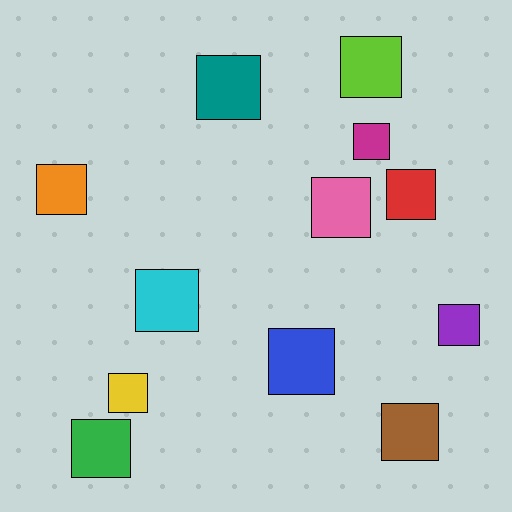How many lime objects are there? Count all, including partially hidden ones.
There is 1 lime object.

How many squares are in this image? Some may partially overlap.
There are 12 squares.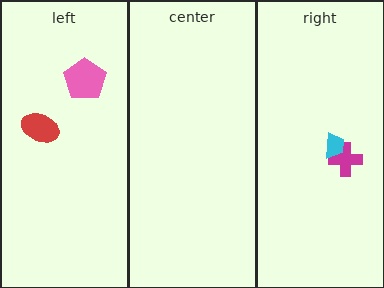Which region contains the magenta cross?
The right region.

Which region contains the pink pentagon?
The left region.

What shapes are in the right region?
The magenta cross, the cyan trapezoid.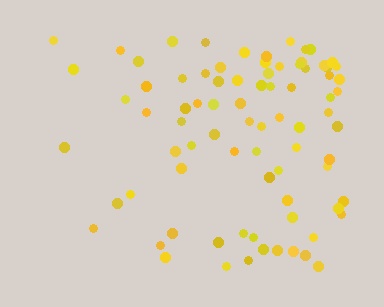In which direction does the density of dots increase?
From left to right, with the right side densest.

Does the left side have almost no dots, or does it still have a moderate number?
Still a moderate number, just noticeably fewer than the right.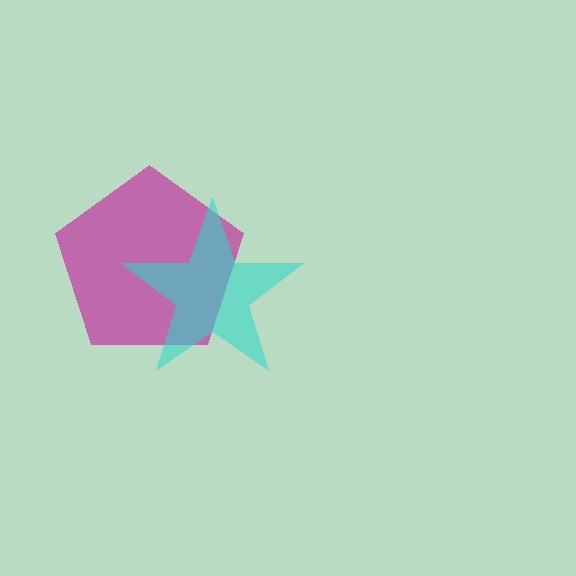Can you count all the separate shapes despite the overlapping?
Yes, there are 2 separate shapes.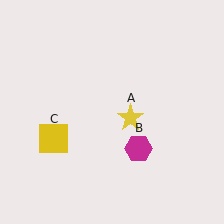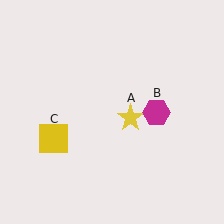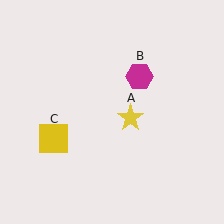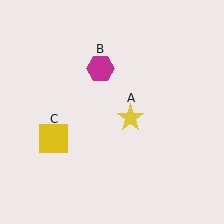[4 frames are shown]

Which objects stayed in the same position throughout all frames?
Yellow star (object A) and yellow square (object C) remained stationary.